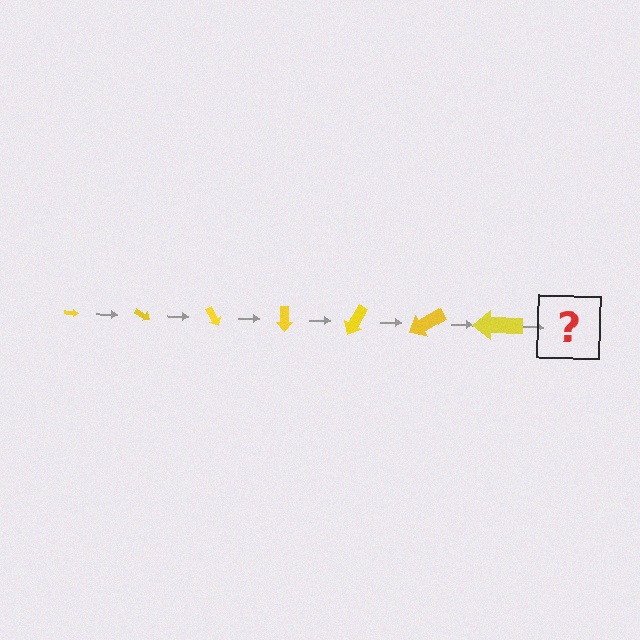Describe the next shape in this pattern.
It should be an arrow, larger than the previous one and rotated 210 degrees from the start.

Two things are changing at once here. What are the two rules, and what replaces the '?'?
The two rules are that the arrow grows larger each step and it rotates 30 degrees each step. The '?' should be an arrow, larger than the previous one and rotated 210 degrees from the start.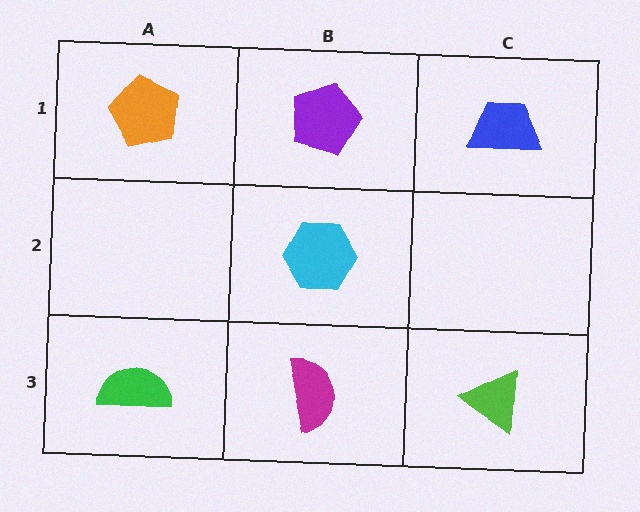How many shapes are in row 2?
1 shape.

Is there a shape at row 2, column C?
No, that cell is empty.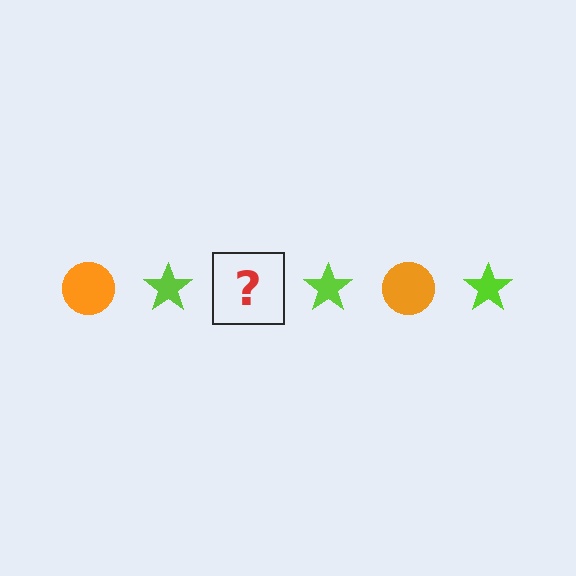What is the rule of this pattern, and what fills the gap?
The rule is that the pattern alternates between orange circle and lime star. The gap should be filled with an orange circle.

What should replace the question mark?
The question mark should be replaced with an orange circle.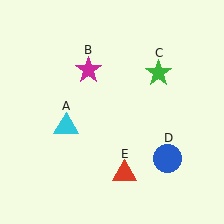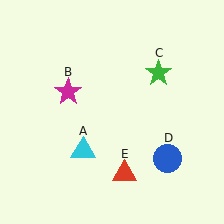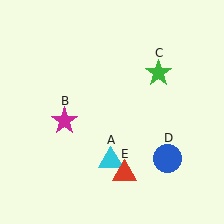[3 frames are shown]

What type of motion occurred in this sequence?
The cyan triangle (object A), magenta star (object B) rotated counterclockwise around the center of the scene.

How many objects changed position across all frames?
2 objects changed position: cyan triangle (object A), magenta star (object B).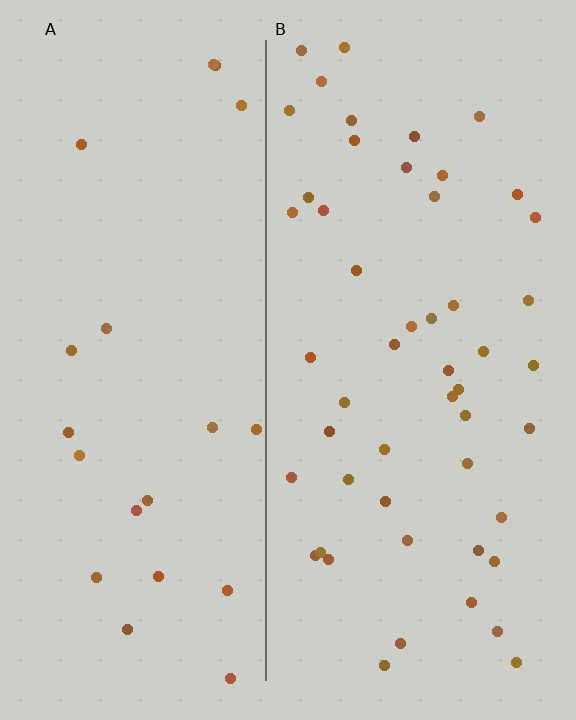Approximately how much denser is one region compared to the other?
Approximately 2.4× — region B over region A.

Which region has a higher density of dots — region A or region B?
B (the right).